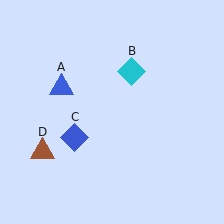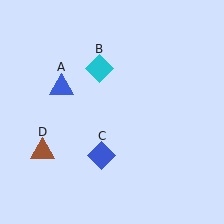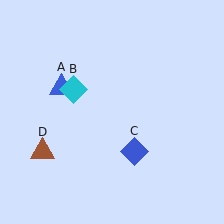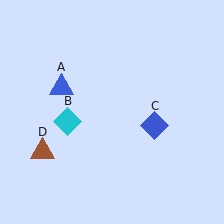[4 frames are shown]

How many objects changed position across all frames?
2 objects changed position: cyan diamond (object B), blue diamond (object C).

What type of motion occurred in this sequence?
The cyan diamond (object B), blue diamond (object C) rotated counterclockwise around the center of the scene.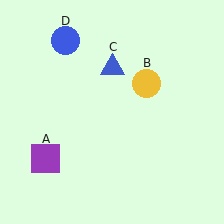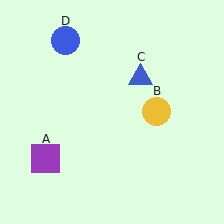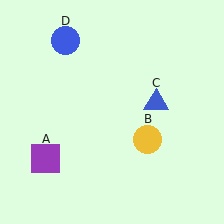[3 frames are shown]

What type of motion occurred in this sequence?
The yellow circle (object B), blue triangle (object C) rotated clockwise around the center of the scene.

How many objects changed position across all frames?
2 objects changed position: yellow circle (object B), blue triangle (object C).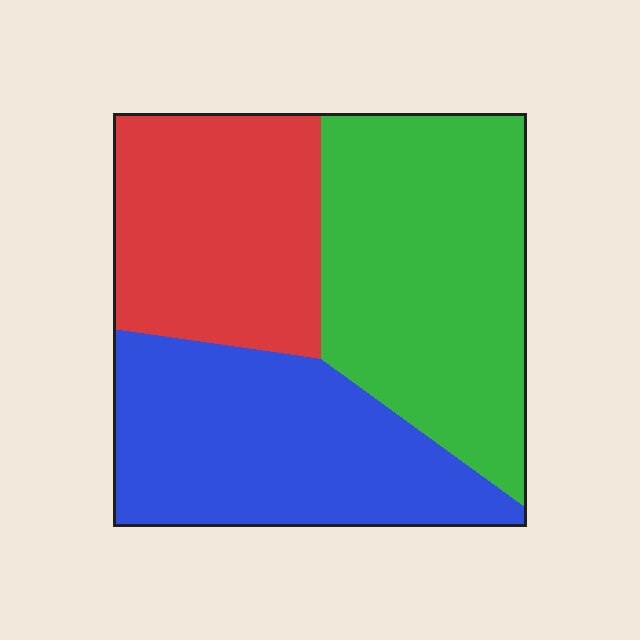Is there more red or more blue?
Blue.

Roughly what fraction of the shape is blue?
Blue covers 33% of the shape.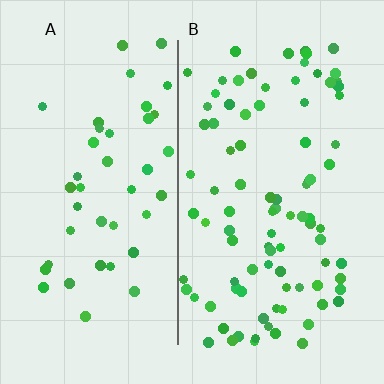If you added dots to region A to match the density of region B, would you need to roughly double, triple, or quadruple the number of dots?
Approximately double.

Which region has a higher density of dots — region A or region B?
B (the right).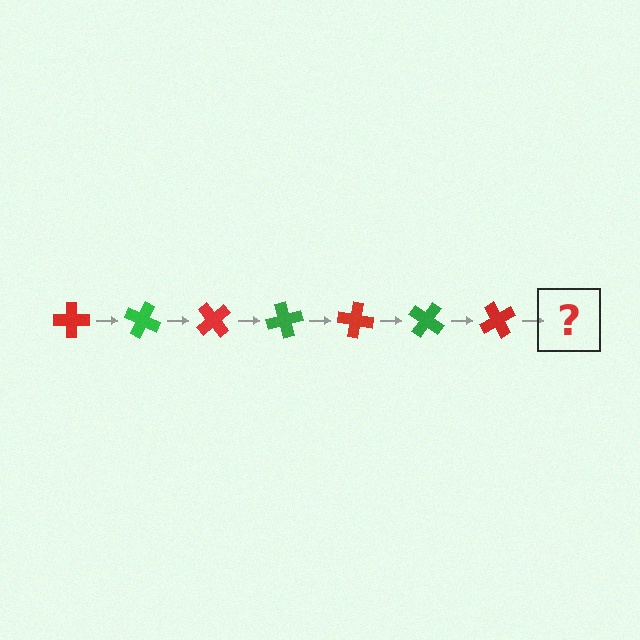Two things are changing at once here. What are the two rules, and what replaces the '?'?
The two rules are that it rotates 25 degrees each step and the color cycles through red and green. The '?' should be a green cross, rotated 175 degrees from the start.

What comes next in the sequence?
The next element should be a green cross, rotated 175 degrees from the start.